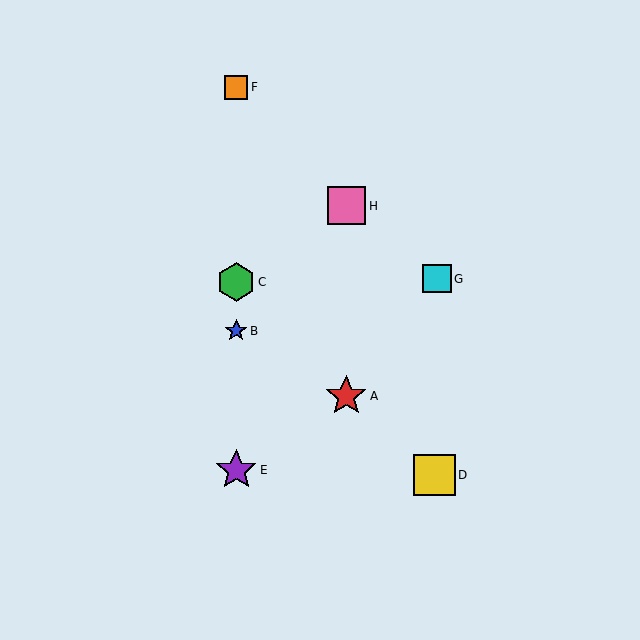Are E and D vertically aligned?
No, E is at x≈236 and D is at x≈434.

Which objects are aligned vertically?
Objects B, C, E, F are aligned vertically.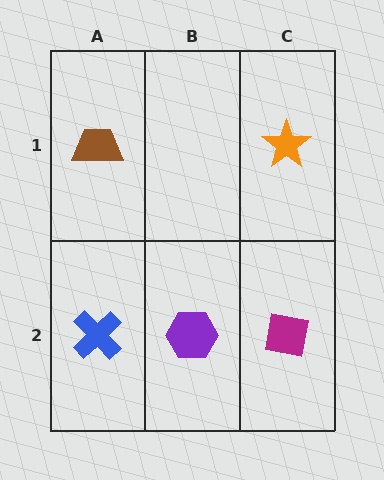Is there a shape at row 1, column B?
No, that cell is empty.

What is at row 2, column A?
A blue cross.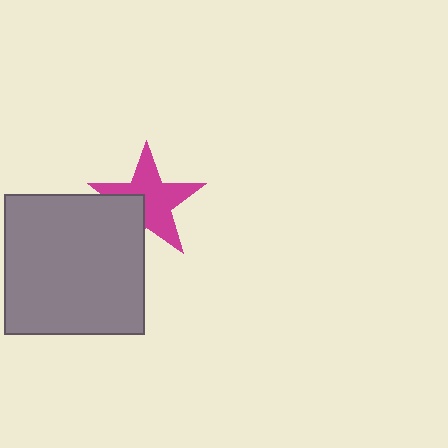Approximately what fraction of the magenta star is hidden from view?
Roughly 30% of the magenta star is hidden behind the gray square.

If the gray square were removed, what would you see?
You would see the complete magenta star.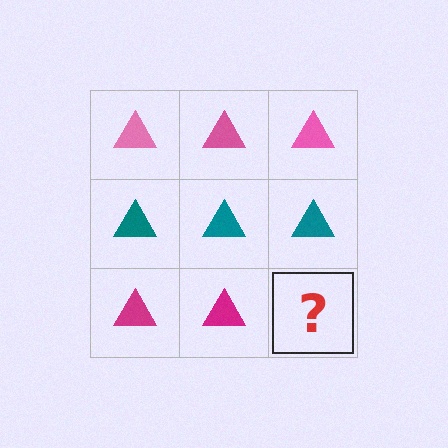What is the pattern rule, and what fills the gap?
The rule is that each row has a consistent color. The gap should be filled with a magenta triangle.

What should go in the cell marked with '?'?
The missing cell should contain a magenta triangle.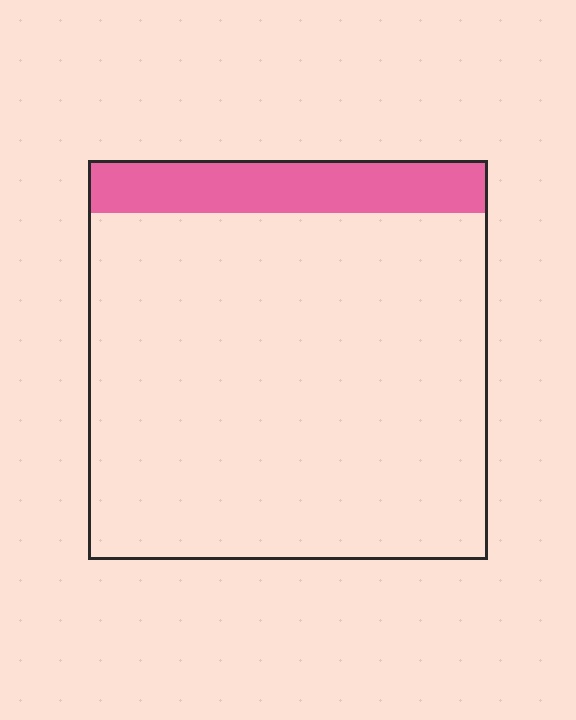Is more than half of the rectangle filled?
No.